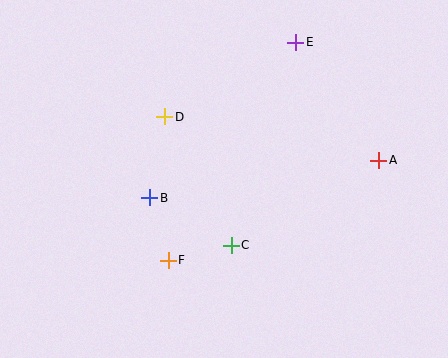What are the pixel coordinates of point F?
Point F is at (168, 260).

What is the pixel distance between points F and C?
The distance between F and C is 65 pixels.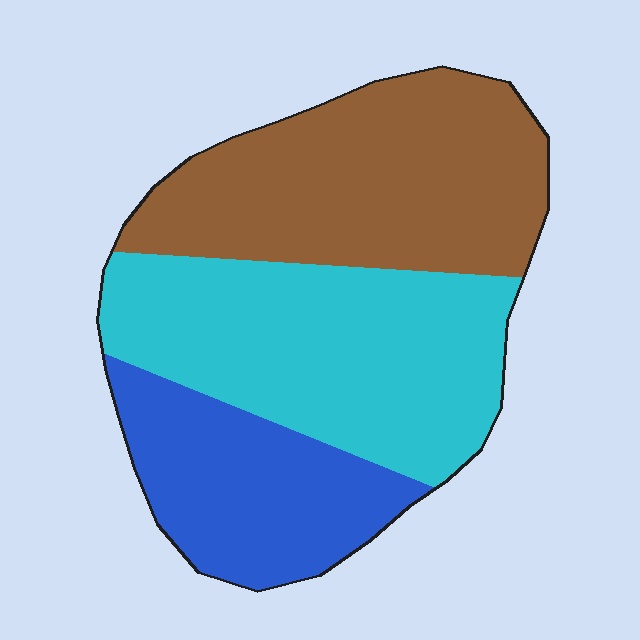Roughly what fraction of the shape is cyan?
Cyan takes up between a quarter and a half of the shape.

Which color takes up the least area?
Blue, at roughly 25%.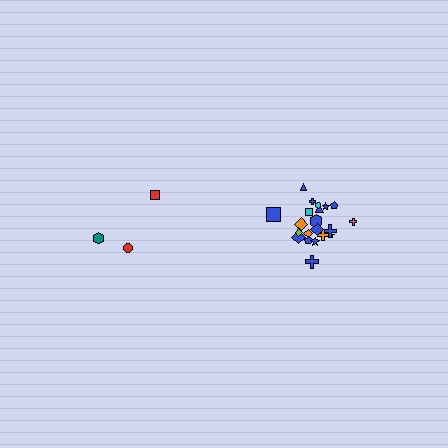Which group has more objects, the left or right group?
The right group.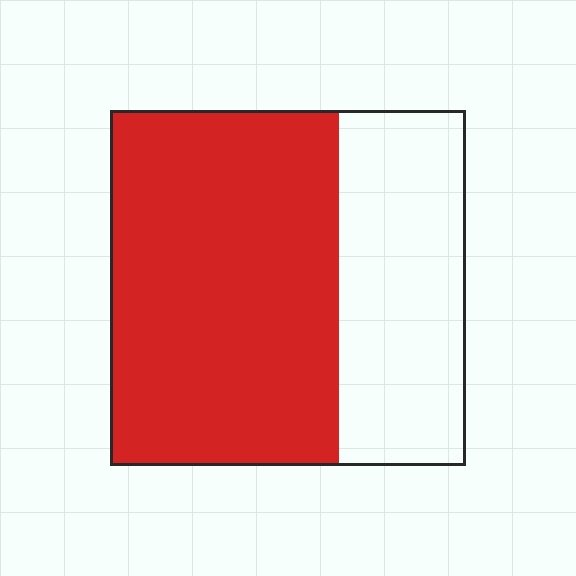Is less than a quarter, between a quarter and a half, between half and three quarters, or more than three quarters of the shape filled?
Between half and three quarters.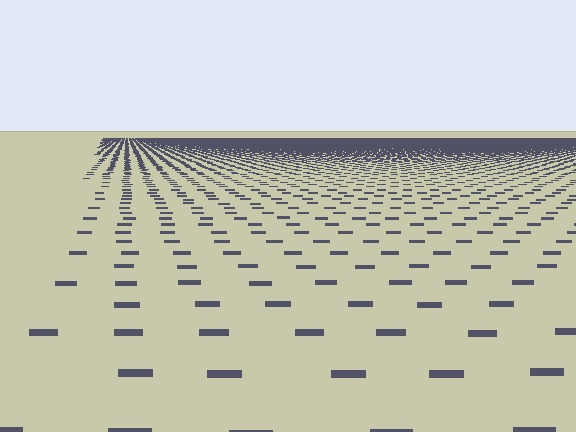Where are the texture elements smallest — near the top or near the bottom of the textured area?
Near the top.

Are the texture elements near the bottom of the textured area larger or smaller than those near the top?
Larger. Near the bottom, elements are closer to the viewer and appear at a bigger on-screen size.